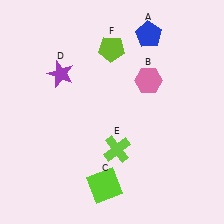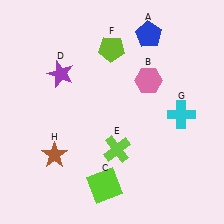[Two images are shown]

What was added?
A cyan cross (G), a brown star (H) were added in Image 2.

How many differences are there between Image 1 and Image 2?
There are 2 differences between the two images.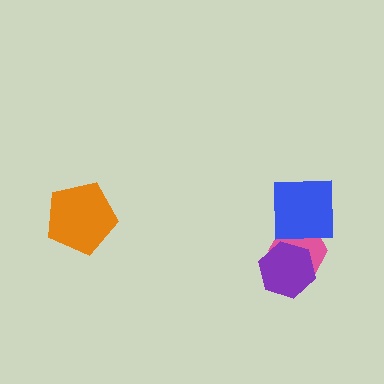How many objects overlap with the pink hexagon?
2 objects overlap with the pink hexagon.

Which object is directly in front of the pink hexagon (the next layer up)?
The blue square is directly in front of the pink hexagon.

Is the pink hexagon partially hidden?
Yes, it is partially covered by another shape.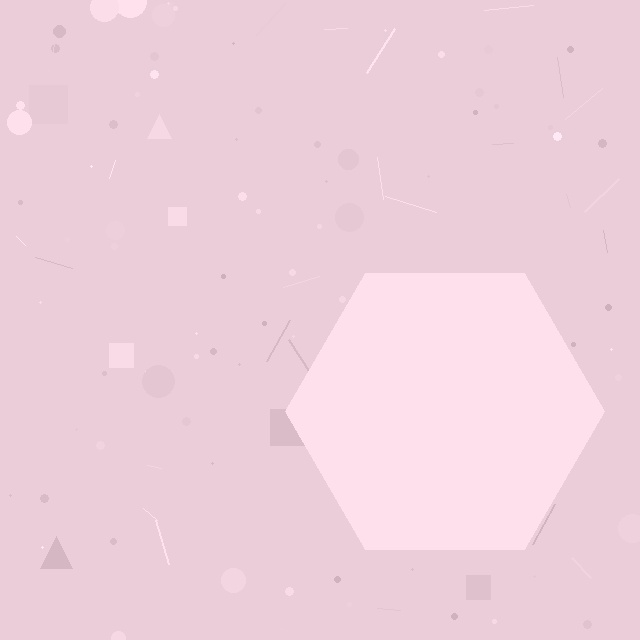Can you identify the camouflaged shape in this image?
The camouflaged shape is a hexagon.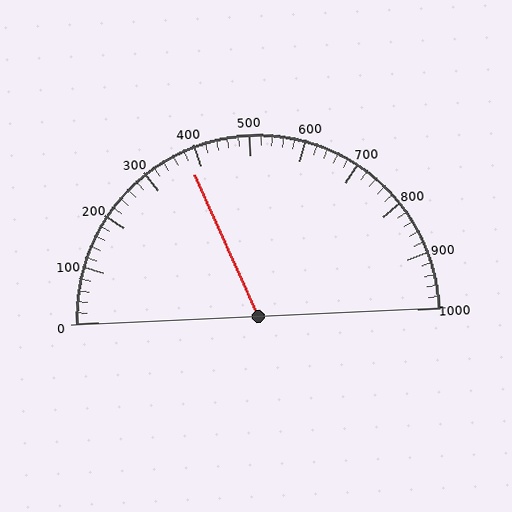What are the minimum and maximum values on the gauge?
The gauge ranges from 0 to 1000.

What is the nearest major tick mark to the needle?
The nearest major tick mark is 400.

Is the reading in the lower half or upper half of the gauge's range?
The reading is in the lower half of the range (0 to 1000).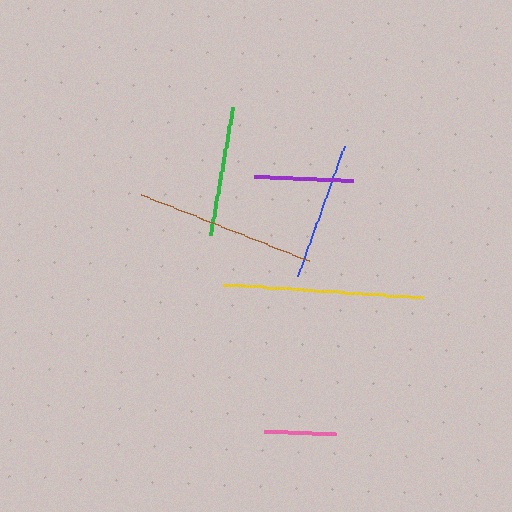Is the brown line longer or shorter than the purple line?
The brown line is longer than the purple line.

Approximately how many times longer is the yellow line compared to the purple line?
The yellow line is approximately 2.0 times the length of the purple line.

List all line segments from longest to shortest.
From longest to shortest: yellow, brown, blue, green, purple, pink.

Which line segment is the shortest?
The pink line is the shortest at approximately 73 pixels.